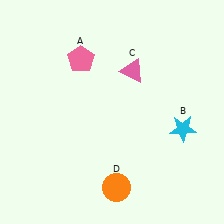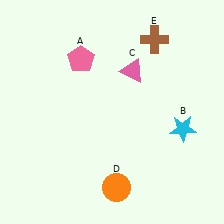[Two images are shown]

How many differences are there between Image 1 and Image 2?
There is 1 difference between the two images.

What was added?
A brown cross (E) was added in Image 2.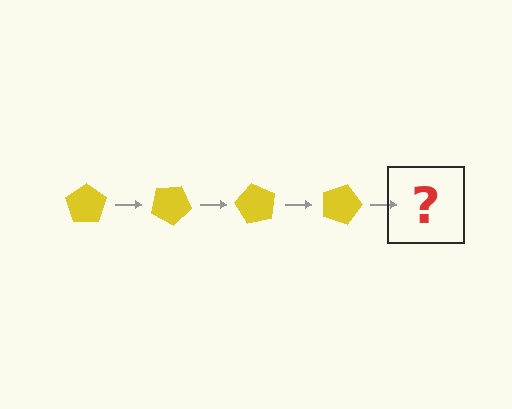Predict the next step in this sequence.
The next step is a yellow pentagon rotated 120 degrees.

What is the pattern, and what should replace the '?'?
The pattern is that the pentagon rotates 30 degrees each step. The '?' should be a yellow pentagon rotated 120 degrees.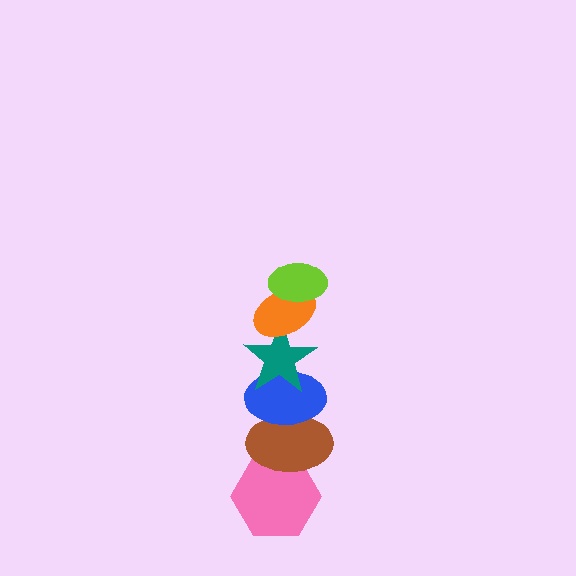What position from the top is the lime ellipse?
The lime ellipse is 1st from the top.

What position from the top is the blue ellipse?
The blue ellipse is 4th from the top.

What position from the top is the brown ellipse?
The brown ellipse is 5th from the top.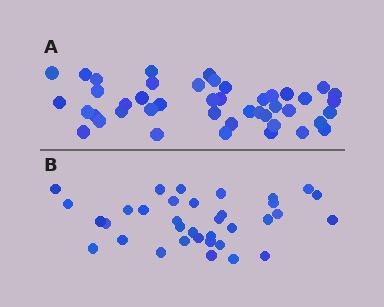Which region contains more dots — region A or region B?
Region A (the top region) has more dots.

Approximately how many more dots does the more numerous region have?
Region A has roughly 8 or so more dots than region B.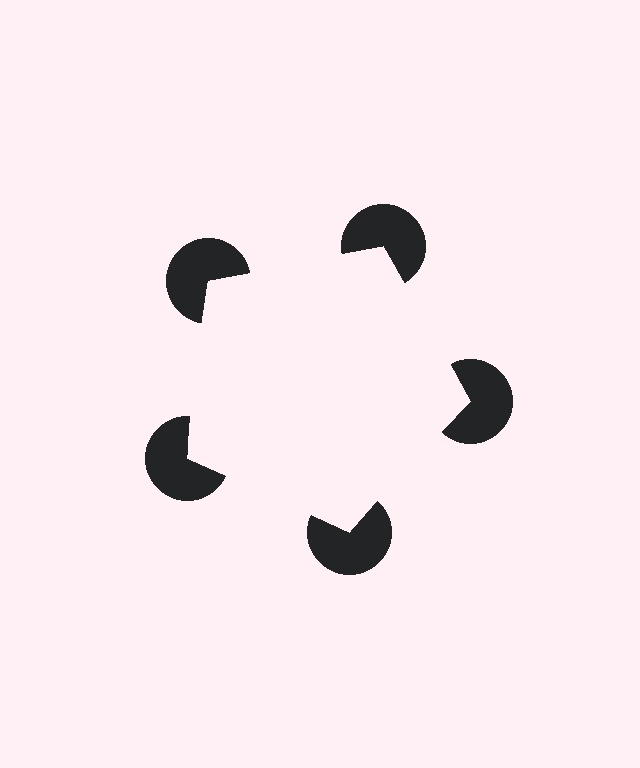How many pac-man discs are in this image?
There are 5 — one at each vertex of the illusory pentagon.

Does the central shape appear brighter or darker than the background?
It typically appears slightly brighter than the background, even though no actual brightness change is drawn.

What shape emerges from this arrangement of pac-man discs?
An illusory pentagon — its edges are inferred from the aligned wedge cuts in the pac-man discs, not physically drawn.